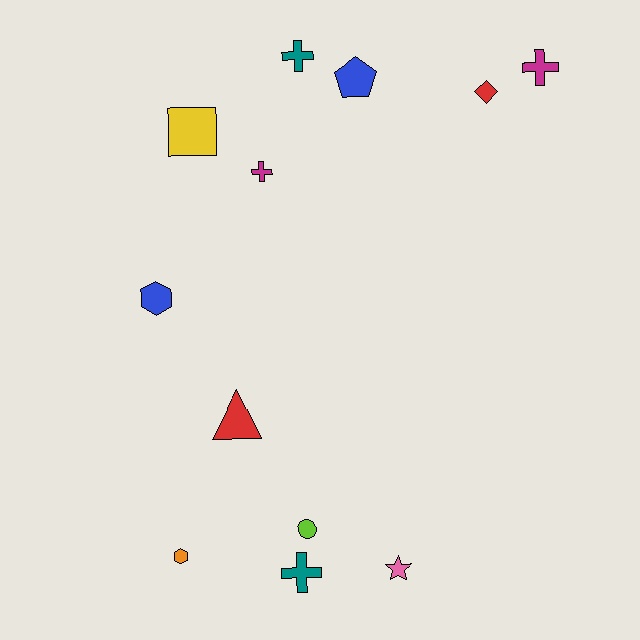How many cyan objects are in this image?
There are no cyan objects.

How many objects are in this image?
There are 12 objects.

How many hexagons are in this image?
There are 2 hexagons.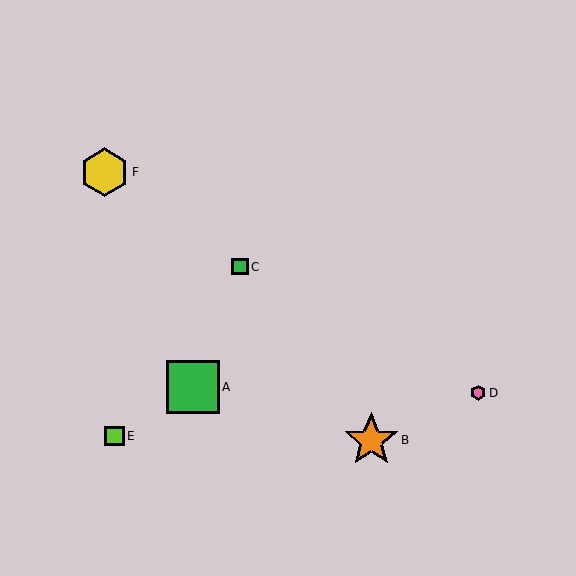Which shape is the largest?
The orange star (labeled B) is the largest.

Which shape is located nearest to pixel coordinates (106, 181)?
The yellow hexagon (labeled F) at (105, 172) is nearest to that location.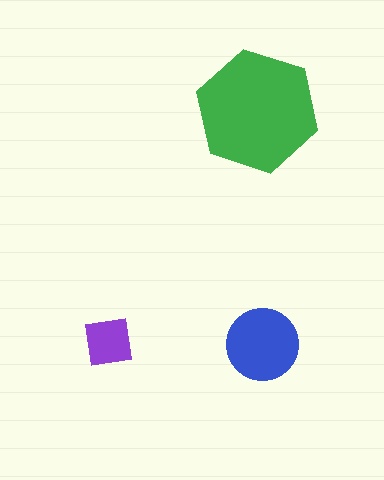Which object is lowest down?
The blue circle is bottommost.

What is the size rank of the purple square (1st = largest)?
3rd.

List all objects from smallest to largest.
The purple square, the blue circle, the green hexagon.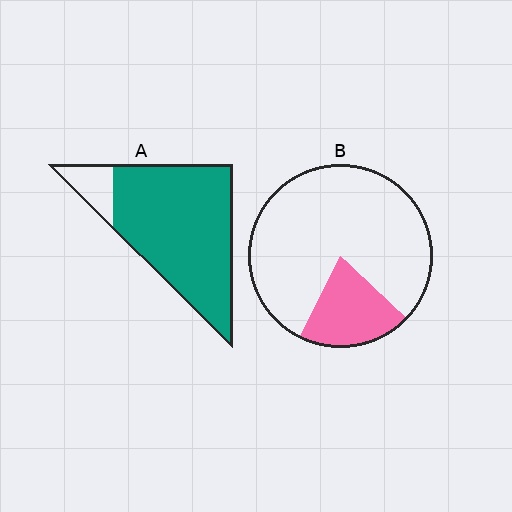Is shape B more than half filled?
No.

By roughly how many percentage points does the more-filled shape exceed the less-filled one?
By roughly 65 percentage points (A over B).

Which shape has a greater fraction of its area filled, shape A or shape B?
Shape A.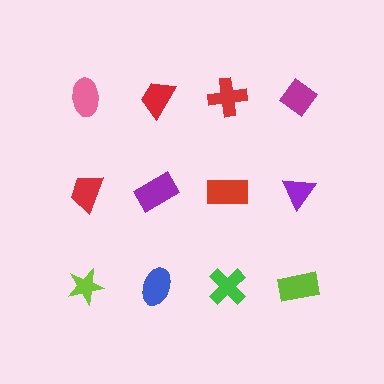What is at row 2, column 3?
A red rectangle.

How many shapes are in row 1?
4 shapes.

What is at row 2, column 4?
A purple triangle.